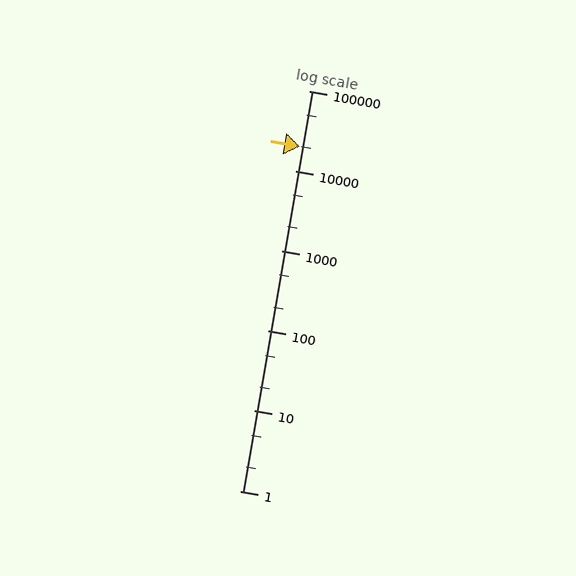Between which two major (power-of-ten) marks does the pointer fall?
The pointer is between 10000 and 100000.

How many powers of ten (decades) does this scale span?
The scale spans 5 decades, from 1 to 100000.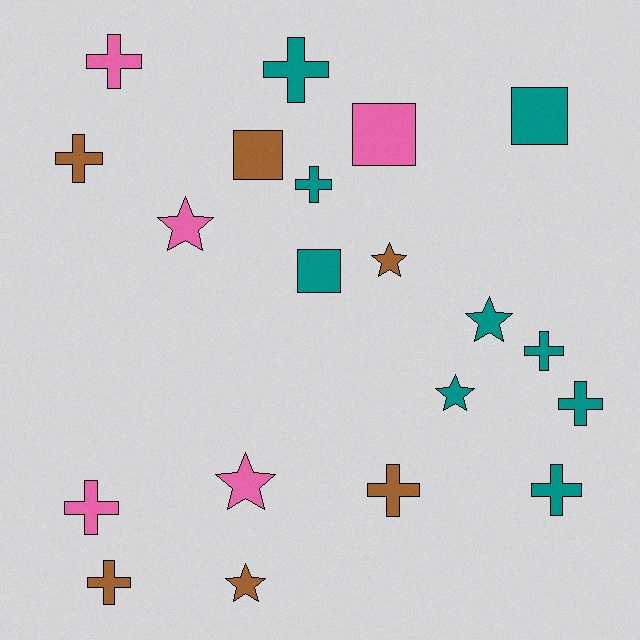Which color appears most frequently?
Teal, with 9 objects.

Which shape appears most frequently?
Cross, with 10 objects.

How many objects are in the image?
There are 20 objects.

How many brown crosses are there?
There are 3 brown crosses.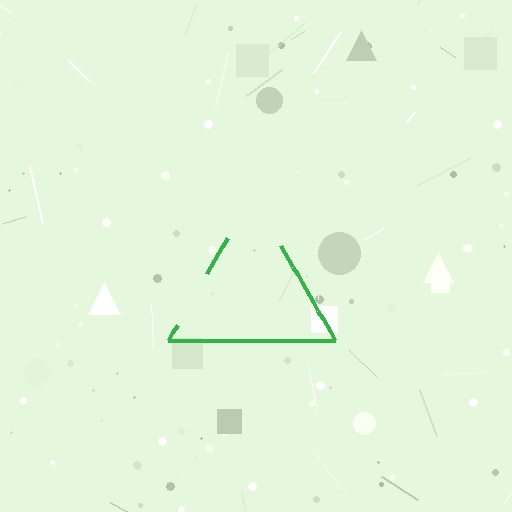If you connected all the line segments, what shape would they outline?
They would outline a triangle.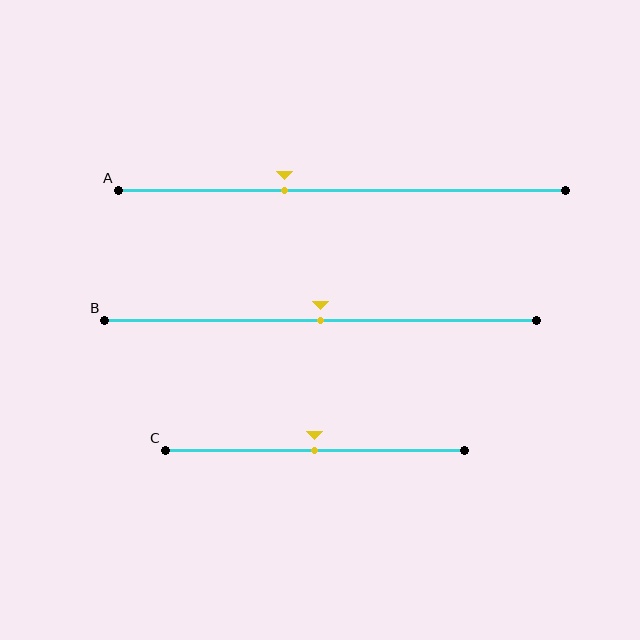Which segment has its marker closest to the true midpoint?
Segment B has its marker closest to the true midpoint.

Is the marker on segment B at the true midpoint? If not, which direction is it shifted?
Yes, the marker on segment B is at the true midpoint.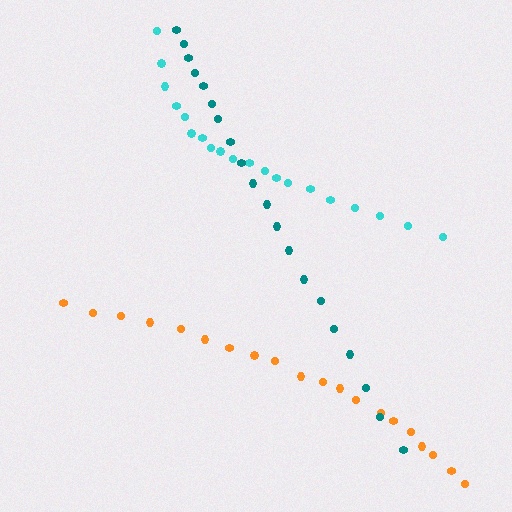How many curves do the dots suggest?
There are 3 distinct paths.